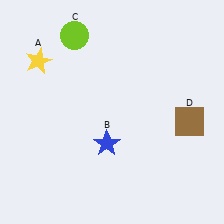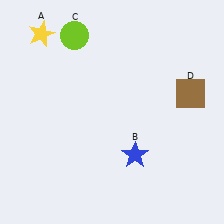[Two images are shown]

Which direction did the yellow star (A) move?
The yellow star (A) moved up.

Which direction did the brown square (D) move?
The brown square (D) moved up.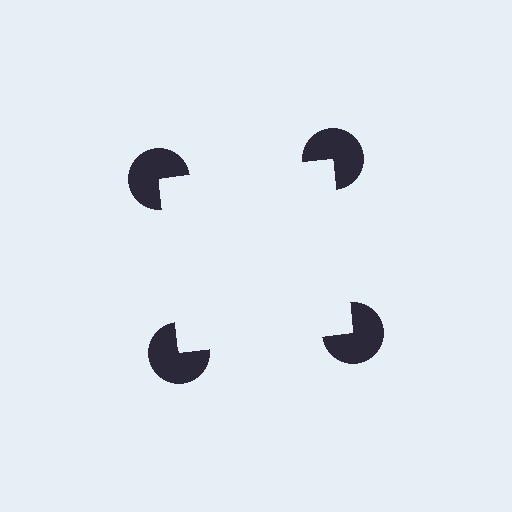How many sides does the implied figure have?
4 sides.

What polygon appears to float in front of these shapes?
An illusory square — its edges are inferred from the aligned wedge cuts in the pac-man discs, not physically drawn.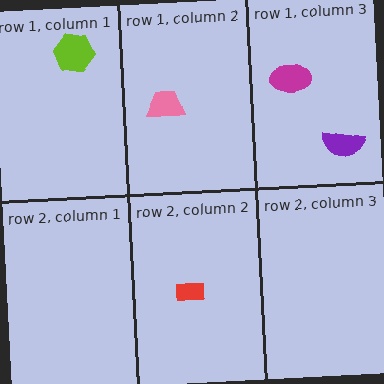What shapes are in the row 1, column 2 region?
The pink trapezoid.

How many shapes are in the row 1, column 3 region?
2.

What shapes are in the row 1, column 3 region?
The purple semicircle, the magenta ellipse.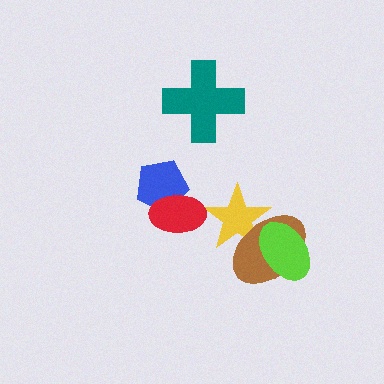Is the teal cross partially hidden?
No, no other shape covers it.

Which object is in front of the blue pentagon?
The red ellipse is in front of the blue pentagon.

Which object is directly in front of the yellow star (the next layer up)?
The brown ellipse is directly in front of the yellow star.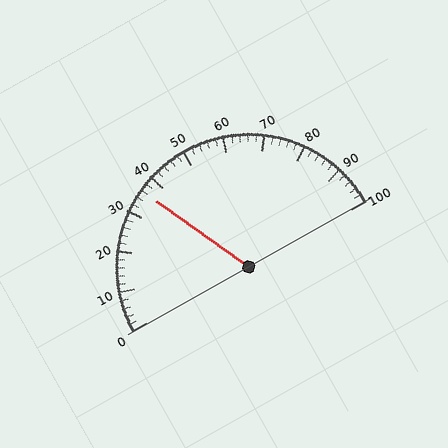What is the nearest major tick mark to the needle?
The nearest major tick mark is 40.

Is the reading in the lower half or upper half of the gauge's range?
The reading is in the lower half of the range (0 to 100).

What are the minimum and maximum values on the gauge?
The gauge ranges from 0 to 100.